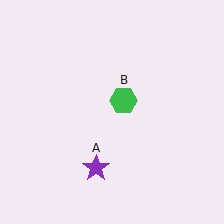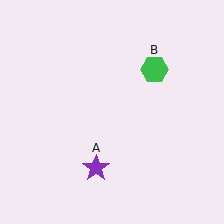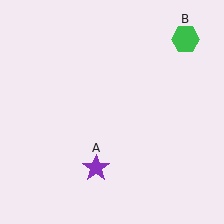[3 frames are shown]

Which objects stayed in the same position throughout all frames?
Purple star (object A) remained stationary.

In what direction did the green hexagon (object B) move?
The green hexagon (object B) moved up and to the right.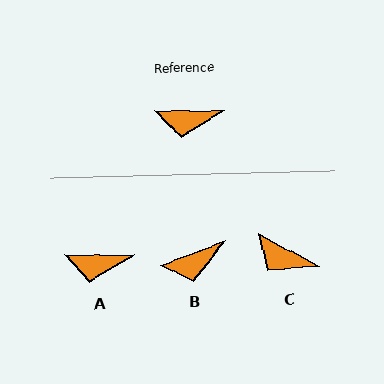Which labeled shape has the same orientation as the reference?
A.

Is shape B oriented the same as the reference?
No, it is off by about 21 degrees.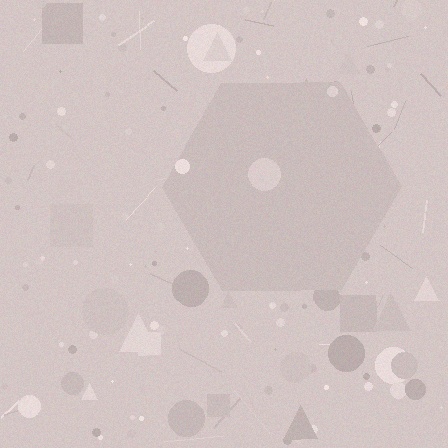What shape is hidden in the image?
A hexagon is hidden in the image.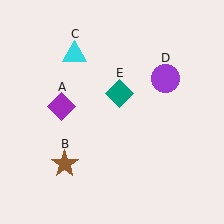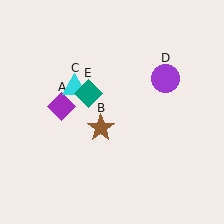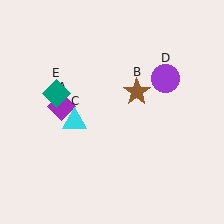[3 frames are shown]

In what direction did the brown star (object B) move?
The brown star (object B) moved up and to the right.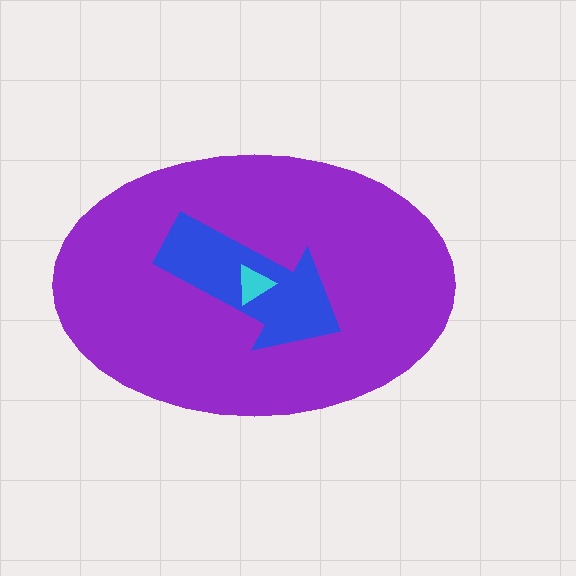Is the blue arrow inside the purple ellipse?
Yes.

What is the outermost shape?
The purple ellipse.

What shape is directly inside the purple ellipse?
The blue arrow.